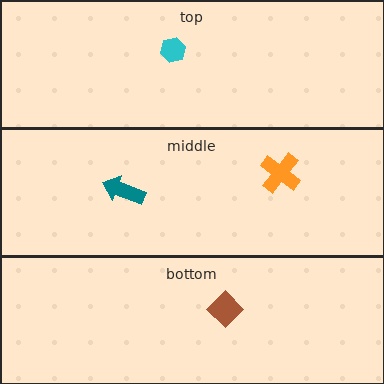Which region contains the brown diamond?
The bottom region.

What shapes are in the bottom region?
The brown diamond.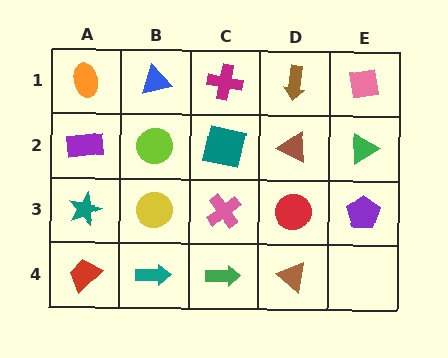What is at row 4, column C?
A green arrow.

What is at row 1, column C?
A magenta cross.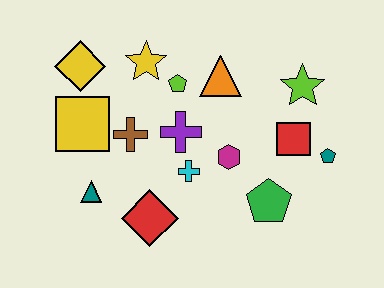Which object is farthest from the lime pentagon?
The teal pentagon is farthest from the lime pentagon.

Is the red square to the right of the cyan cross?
Yes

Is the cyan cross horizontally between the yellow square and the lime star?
Yes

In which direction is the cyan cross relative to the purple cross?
The cyan cross is below the purple cross.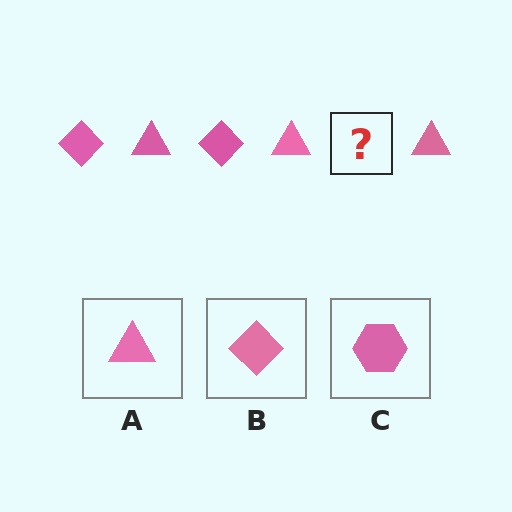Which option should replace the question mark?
Option B.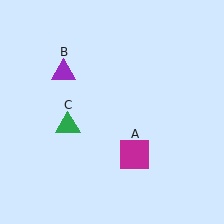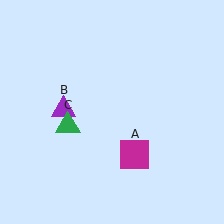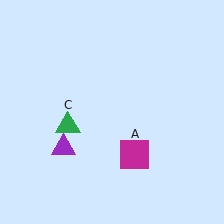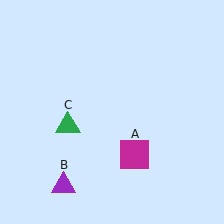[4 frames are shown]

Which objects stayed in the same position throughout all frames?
Magenta square (object A) and green triangle (object C) remained stationary.